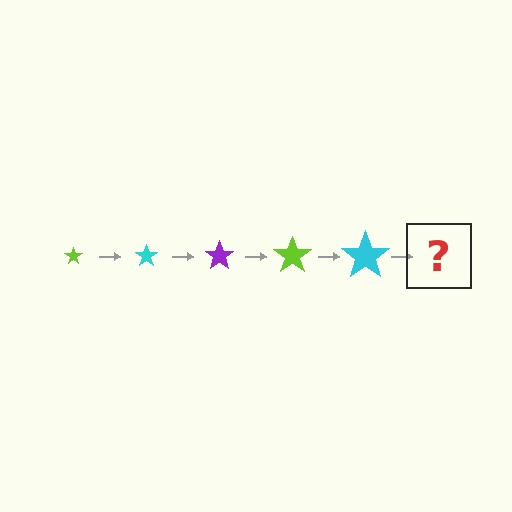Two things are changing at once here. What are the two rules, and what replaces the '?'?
The two rules are that the star grows larger each step and the color cycles through lime, cyan, and purple. The '?' should be a purple star, larger than the previous one.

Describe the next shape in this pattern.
It should be a purple star, larger than the previous one.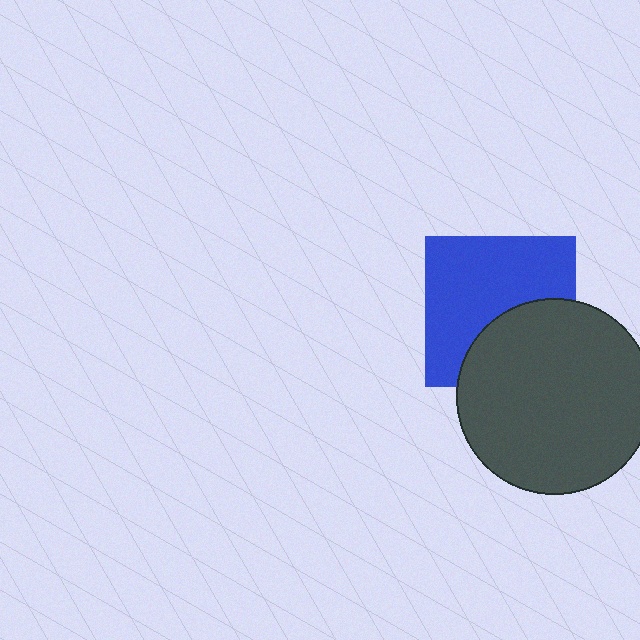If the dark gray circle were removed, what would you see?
You would see the complete blue square.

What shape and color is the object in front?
The object in front is a dark gray circle.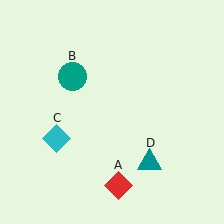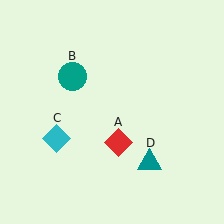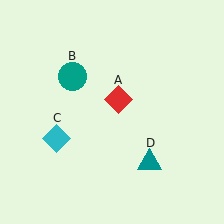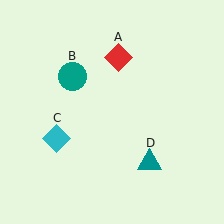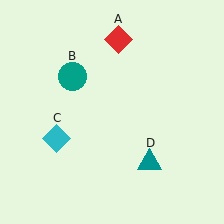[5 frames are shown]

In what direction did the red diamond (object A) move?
The red diamond (object A) moved up.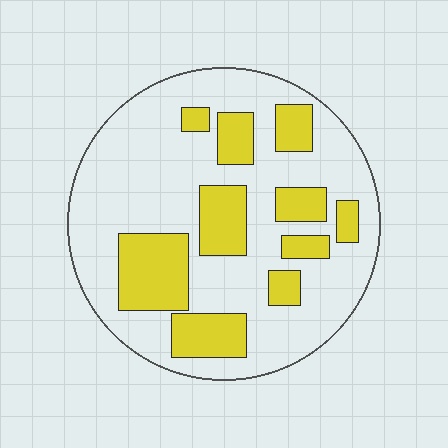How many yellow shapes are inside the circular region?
10.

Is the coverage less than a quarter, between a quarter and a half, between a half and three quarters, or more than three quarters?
Between a quarter and a half.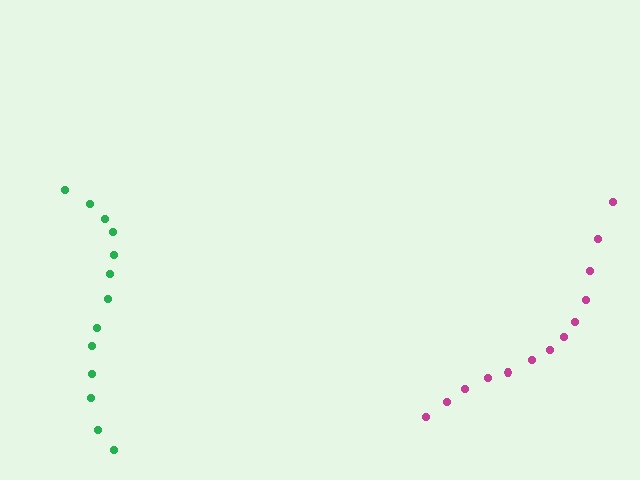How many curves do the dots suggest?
There are 2 distinct paths.